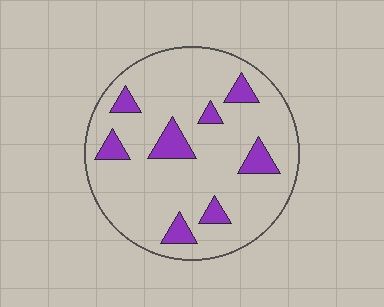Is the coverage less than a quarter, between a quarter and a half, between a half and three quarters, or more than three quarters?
Less than a quarter.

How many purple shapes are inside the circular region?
8.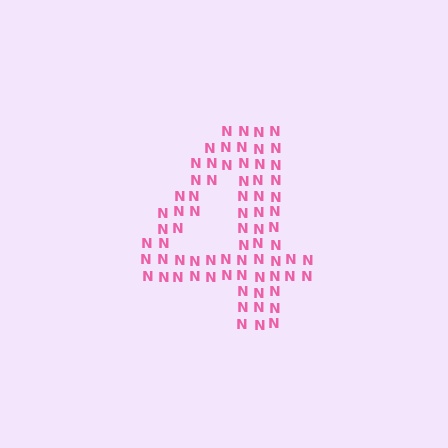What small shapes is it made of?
It is made of small letter N's.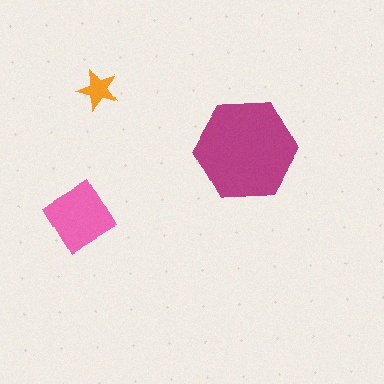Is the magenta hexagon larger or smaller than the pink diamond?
Larger.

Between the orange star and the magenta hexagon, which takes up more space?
The magenta hexagon.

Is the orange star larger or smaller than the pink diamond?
Smaller.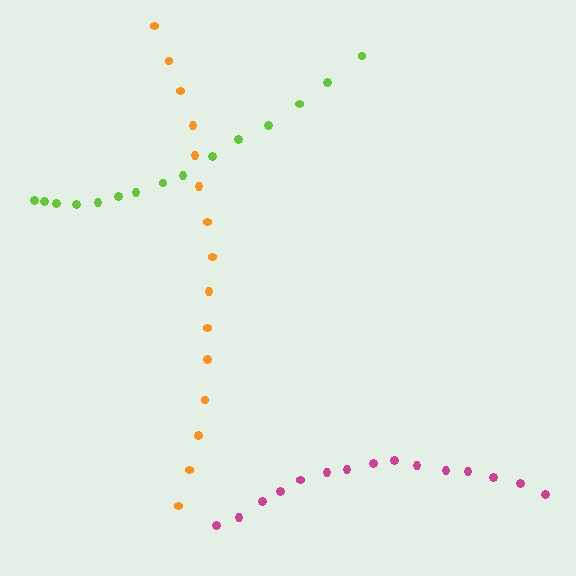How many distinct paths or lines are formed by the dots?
There are 3 distinct paths.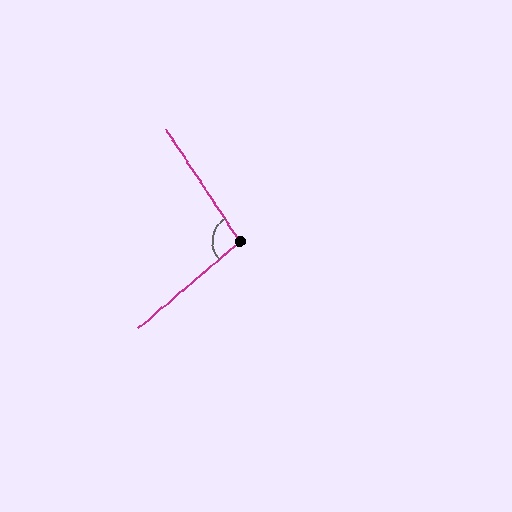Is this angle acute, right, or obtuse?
It is obtuse.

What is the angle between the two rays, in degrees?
Approximately 97 degrees.